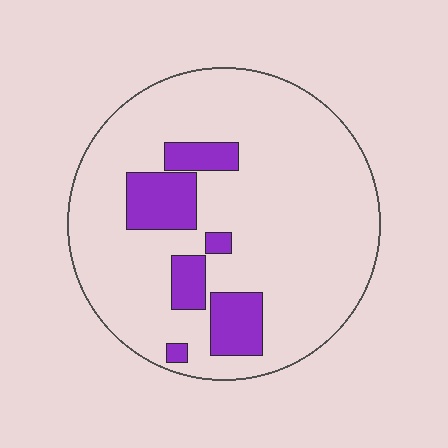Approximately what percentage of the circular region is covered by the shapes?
Approximately 15%.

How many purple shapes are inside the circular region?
6.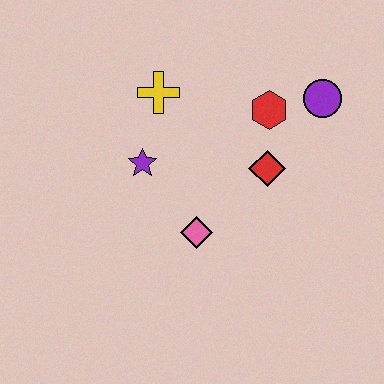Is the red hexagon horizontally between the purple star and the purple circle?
Yes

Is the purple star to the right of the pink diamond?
No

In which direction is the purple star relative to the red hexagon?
The purple star is to the left of the red hexagon.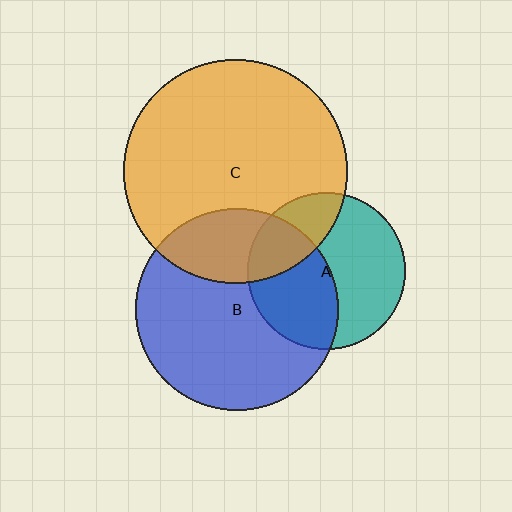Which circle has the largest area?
Circle C (orange).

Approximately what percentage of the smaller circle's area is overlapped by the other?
Approximately 25%.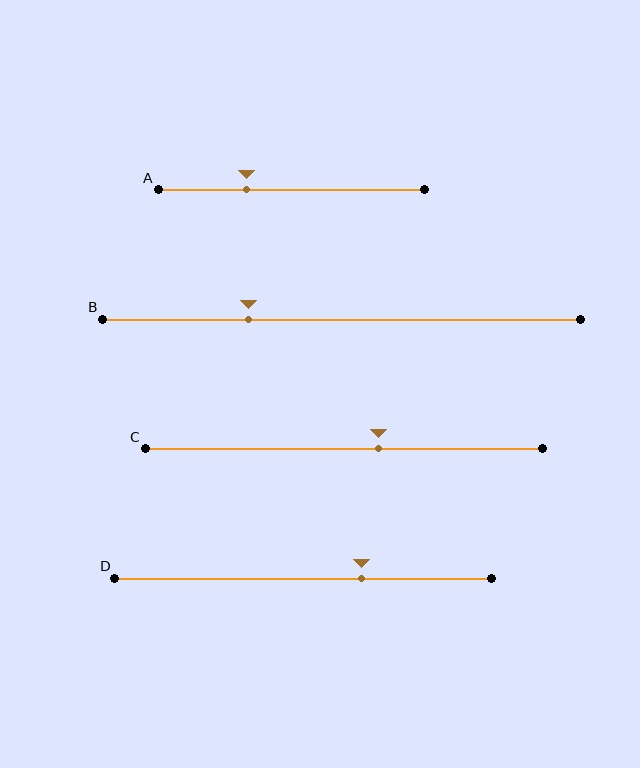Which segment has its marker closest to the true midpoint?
Segment C has its marker closest to the true midpoint.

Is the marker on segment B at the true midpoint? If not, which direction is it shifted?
No, the marker on segment B is shifted to the left by about 19% of the segment length.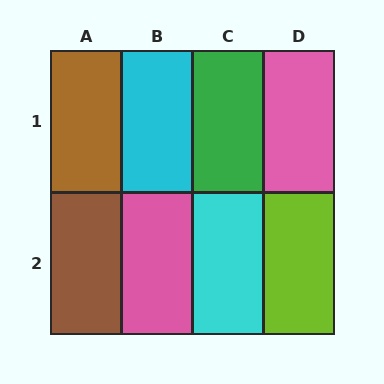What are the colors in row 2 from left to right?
Brown, pink, cyan, lime.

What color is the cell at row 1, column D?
Pink.